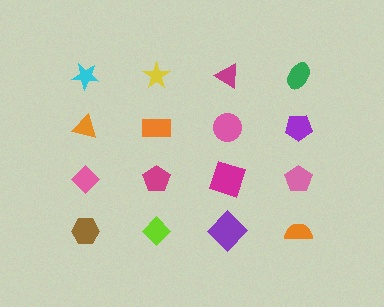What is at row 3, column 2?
A magenta pentagon.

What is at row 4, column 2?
A lime diamond.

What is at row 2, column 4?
A purple pentagon.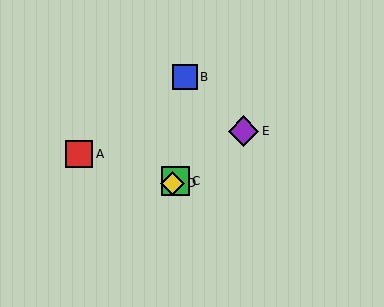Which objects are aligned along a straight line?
Objects C, D, E are aligned along a straight line.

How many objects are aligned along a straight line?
3 objects (C, D, E) are aligned along a straight line.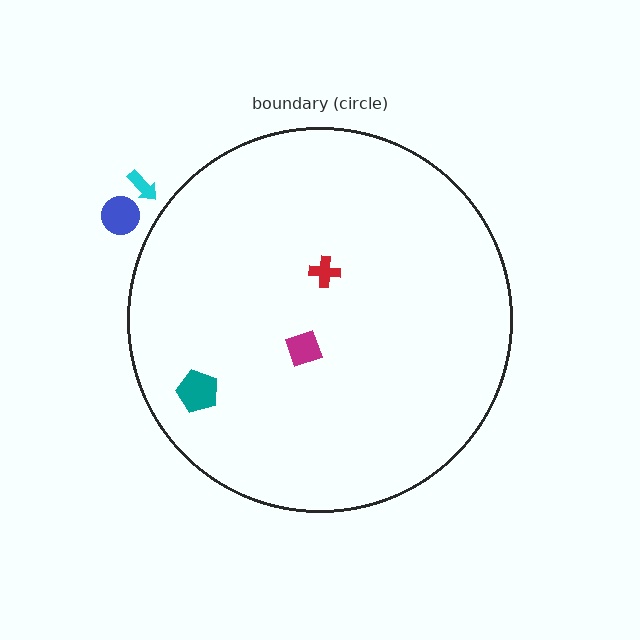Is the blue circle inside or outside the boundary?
Outside.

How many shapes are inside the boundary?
3 inside, 2 outside.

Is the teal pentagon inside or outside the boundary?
Inside.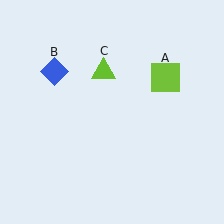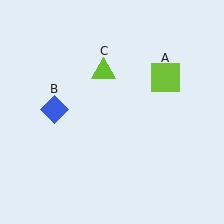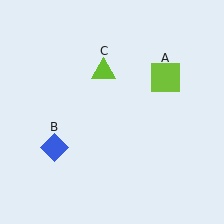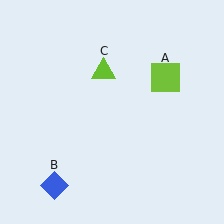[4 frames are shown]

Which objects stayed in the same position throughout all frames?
Lime square (object A) and lime triangle (object C) remained stationary.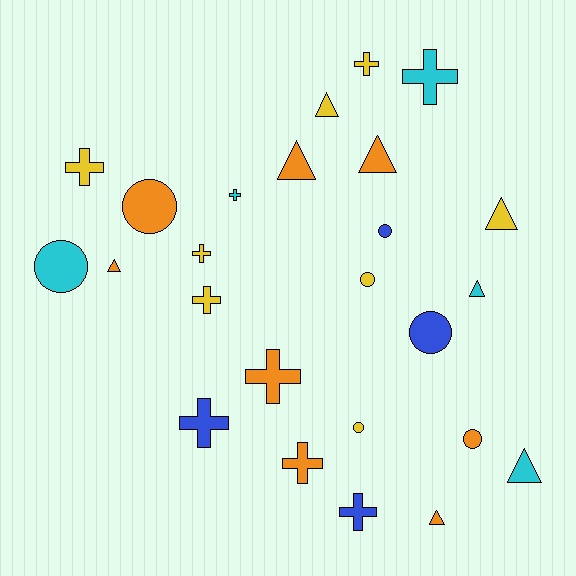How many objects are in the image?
There are 25 objects.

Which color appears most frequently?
Orange, with 8 objects.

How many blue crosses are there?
There are 2 blue crosses.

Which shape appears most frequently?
Cross, with 10 objects.